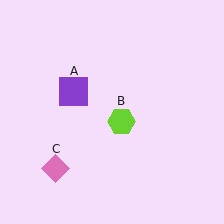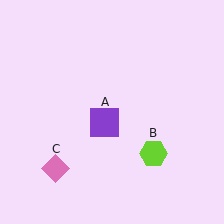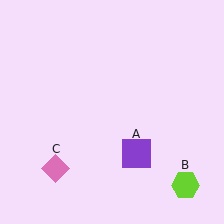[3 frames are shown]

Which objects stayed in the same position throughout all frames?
Pink diamond (object C) remained stationary.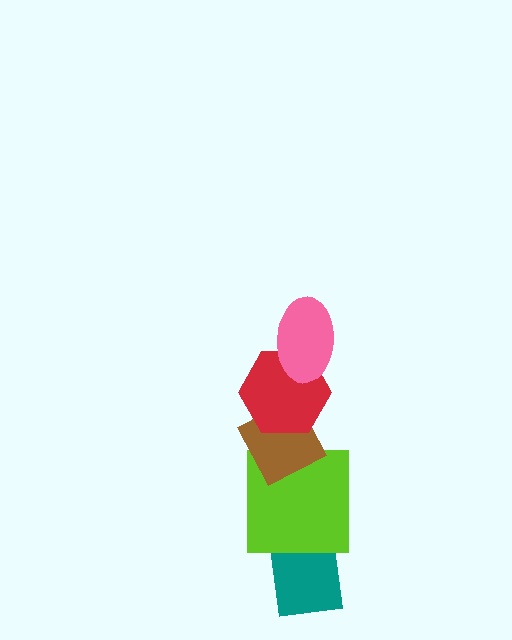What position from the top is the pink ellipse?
The pink ellipse is 1st from the top.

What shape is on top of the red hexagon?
The pink ellipse is on top of the red hexagon.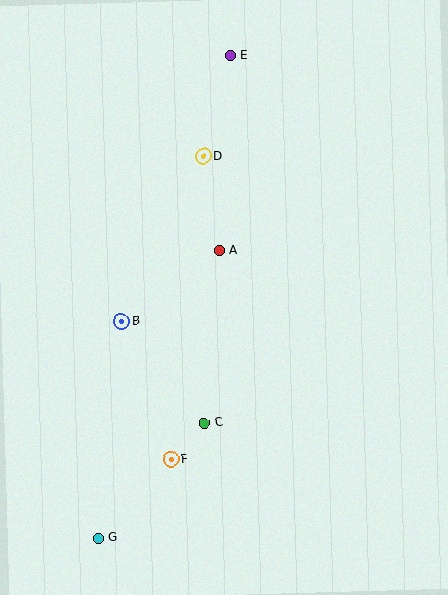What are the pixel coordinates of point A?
Point A is at (219, 250).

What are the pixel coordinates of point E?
Point E is at (230, 56).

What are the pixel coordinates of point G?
Point G is at (98, 538).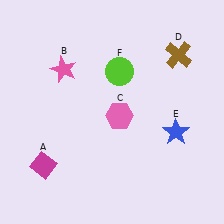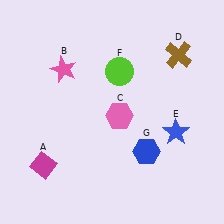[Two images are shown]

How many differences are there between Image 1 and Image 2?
There is 1 difference between the two images.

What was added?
A blue hexagon (G) was added in Image 2.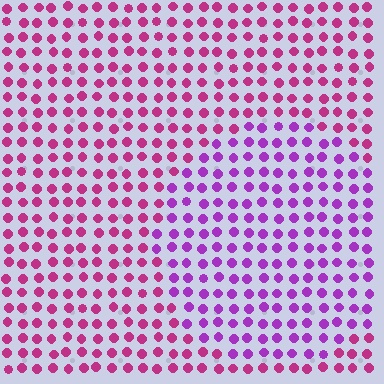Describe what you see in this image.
The image is filled with small magenta elements in a uniform arrangement. A circle-shaped region is visible where the elements are tinted to a slightly different hue, forming a subtle color boundary.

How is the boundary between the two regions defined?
The boundary is defined purely by a slight shift in hue (about 35 degrees). Spacing, size, and orientation are identical on both sides.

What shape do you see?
I see a circle.